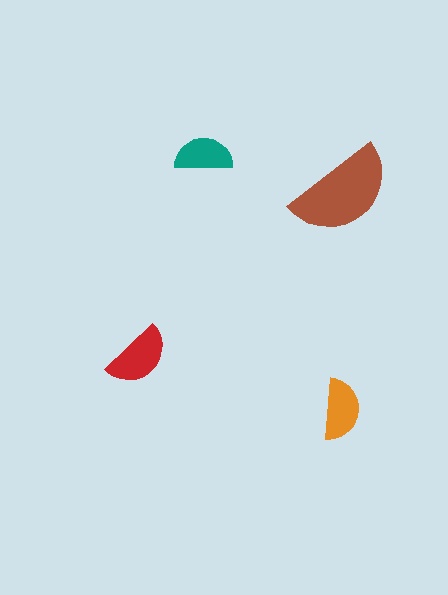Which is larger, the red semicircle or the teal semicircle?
The red one.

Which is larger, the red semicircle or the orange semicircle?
The red one.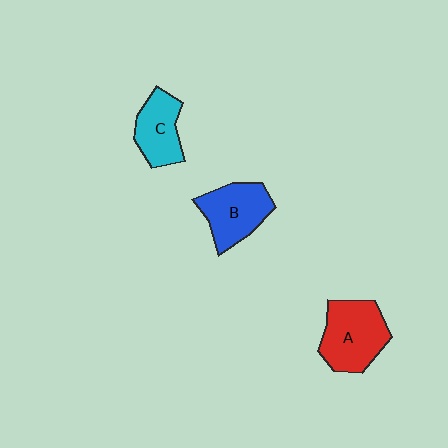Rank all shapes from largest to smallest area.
From largest to smallest: A (red), B (blue), C (cyan).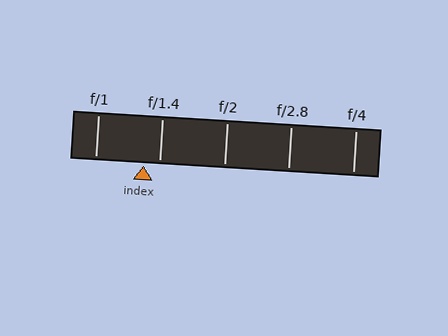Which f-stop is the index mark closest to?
The index mark is closest to f/1.4.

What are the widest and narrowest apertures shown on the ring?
The widest aperture shown is f/1 and the narrowest is f/4.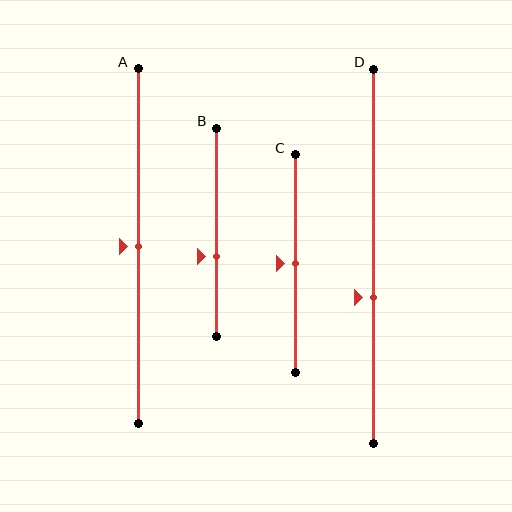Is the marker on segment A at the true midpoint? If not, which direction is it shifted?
Yes, the marker on segment A is at the true midpoint.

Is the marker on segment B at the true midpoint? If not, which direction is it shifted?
No, the marker on segment B is shifted downward by about 12% of the segment length.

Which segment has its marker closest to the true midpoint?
Segment A has its marker closest to the true midpoint.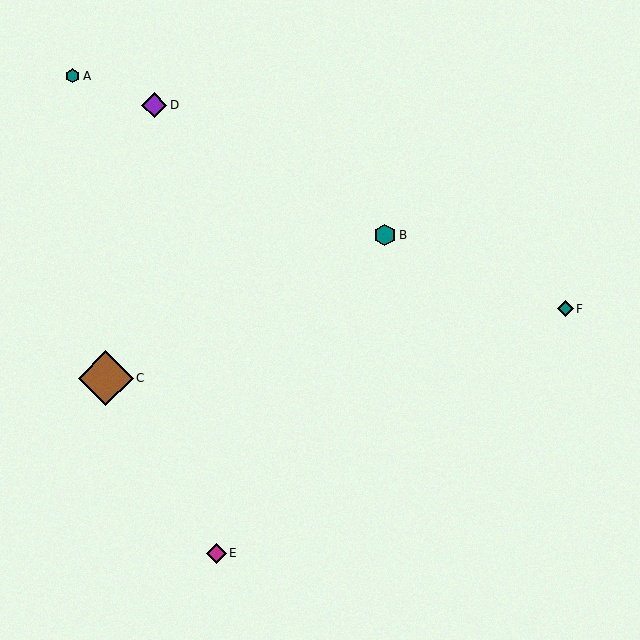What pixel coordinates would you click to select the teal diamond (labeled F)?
Click at (565, 309) to select the teal diamond F.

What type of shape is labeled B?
Shape B is a teal hexagon.